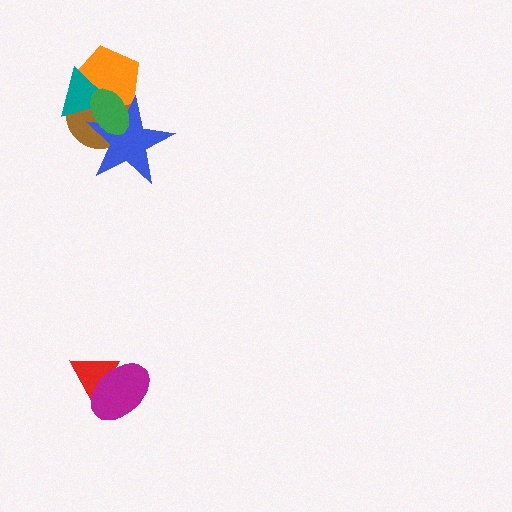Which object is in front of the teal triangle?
The green ellipse is in front of the teal triangle.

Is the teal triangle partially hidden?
Yes, it is partially covered by another shape.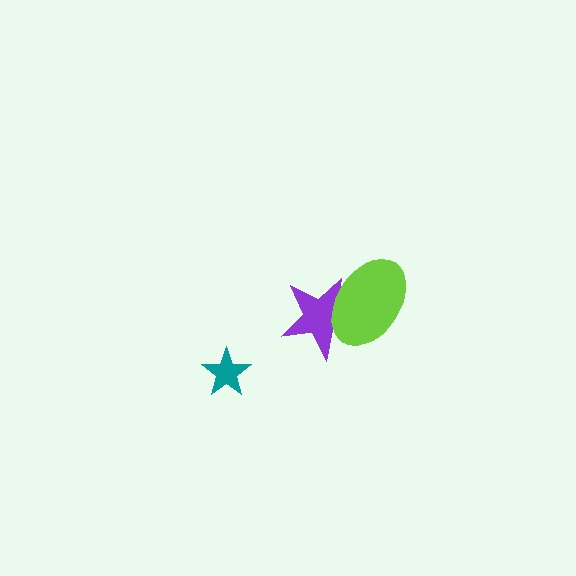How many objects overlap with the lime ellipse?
1 object overlaps with the lime ellipse.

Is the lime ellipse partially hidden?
No, no other shape covers it.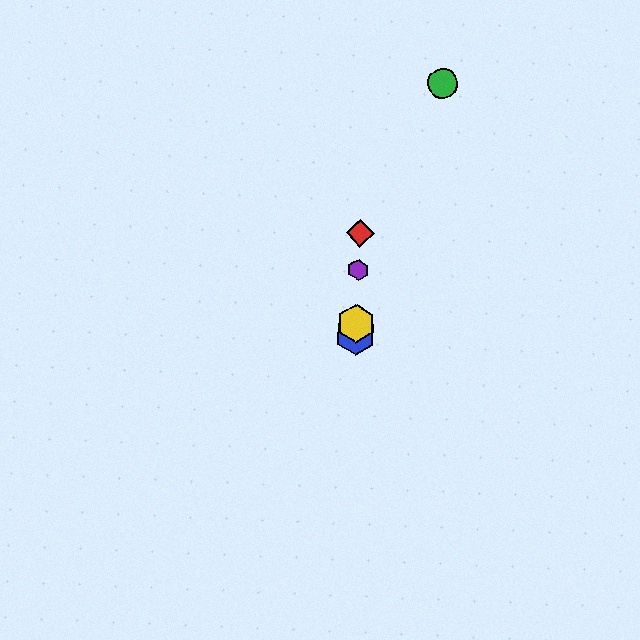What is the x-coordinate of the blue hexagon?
The blue hexagon is at x≈355.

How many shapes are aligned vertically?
4 shapes (the red diamond, the blue hexagon, the yellow hexagon, the purple hexagon) are aligned vertically.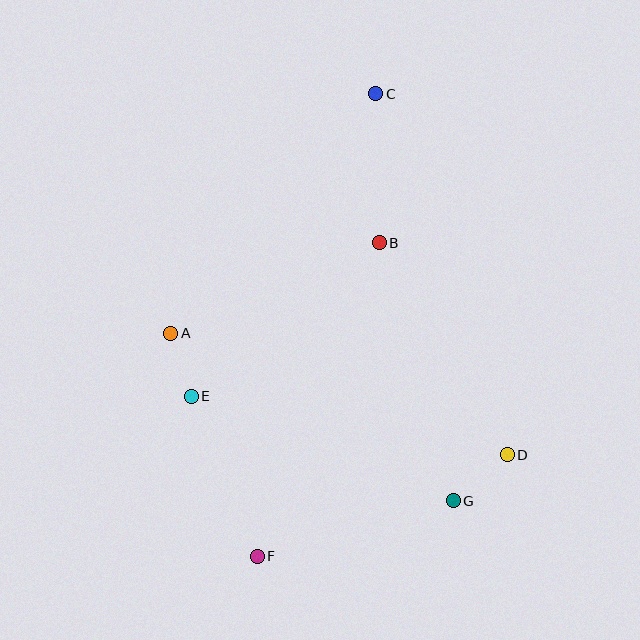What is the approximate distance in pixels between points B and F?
The distance between B and F is approximately 337 pixels.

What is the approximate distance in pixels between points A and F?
The distance between A and F is approximately 239 pixels.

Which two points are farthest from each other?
Points C and F are farthest from each other.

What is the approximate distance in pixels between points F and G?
The distance between F and G is approximately 204 pixels.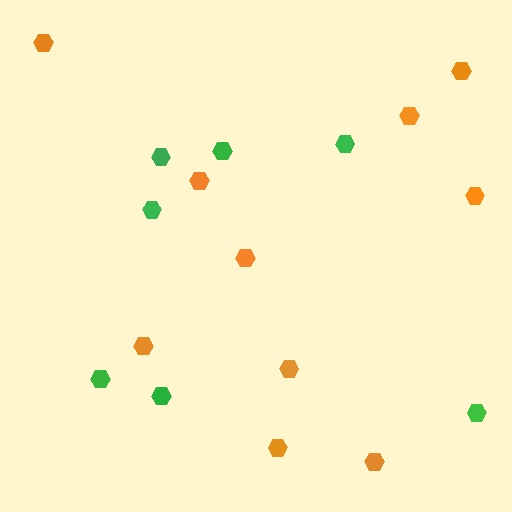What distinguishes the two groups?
There are 2 groups: one group of orange hexagons (10) and one group of green hexagons (7).